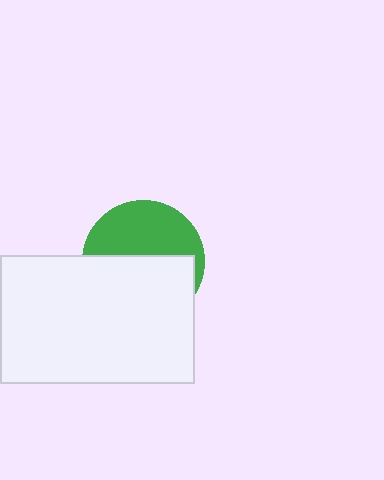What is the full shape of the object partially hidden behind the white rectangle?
The partially hidden object is a green circle.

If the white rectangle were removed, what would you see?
You would see the complete green circle.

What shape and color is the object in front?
The object in front is a white rectangle.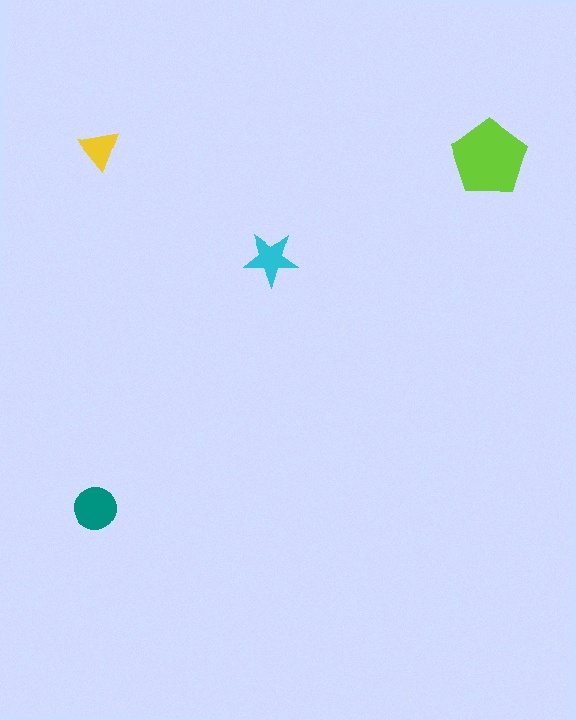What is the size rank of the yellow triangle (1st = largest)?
4th.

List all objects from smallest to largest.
The yellow triangle, the cyan star, the teal circle, the lime pentagon.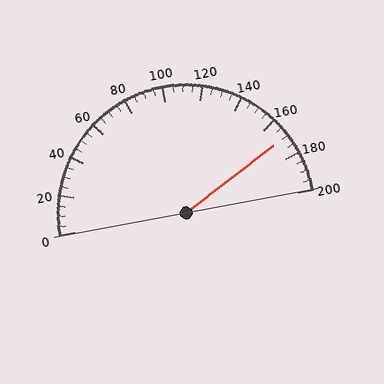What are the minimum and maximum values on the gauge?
The gauge ranges from 0 to 200.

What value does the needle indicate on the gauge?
The needle indicates approximately 170.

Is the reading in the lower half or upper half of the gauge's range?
The reading is in the upper half of the range (0 to 200).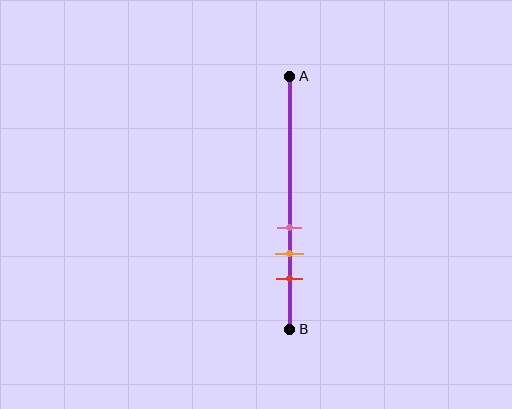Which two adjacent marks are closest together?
The pink and orange marks are the closest adjacent pair.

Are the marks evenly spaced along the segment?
Yes, the marks are approximately evenly spaced.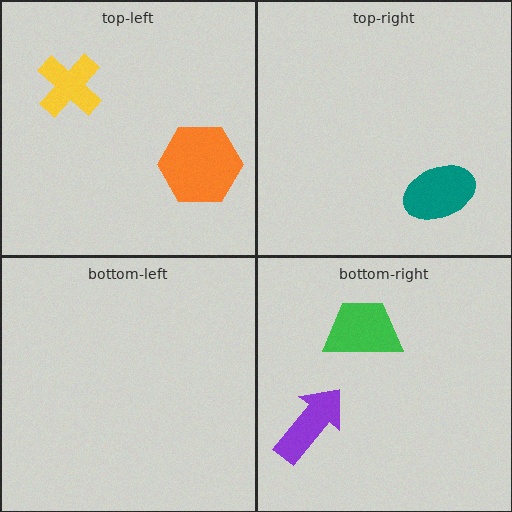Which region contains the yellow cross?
The top-left region.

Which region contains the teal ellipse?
The top-right region.